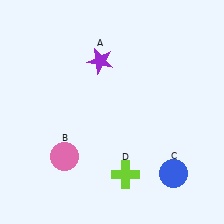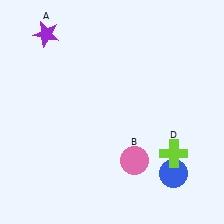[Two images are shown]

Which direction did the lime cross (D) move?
The lime cross (D) moved right.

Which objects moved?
The objects that moved are: the purple star (A), the pink circle (B), the lime cross (D).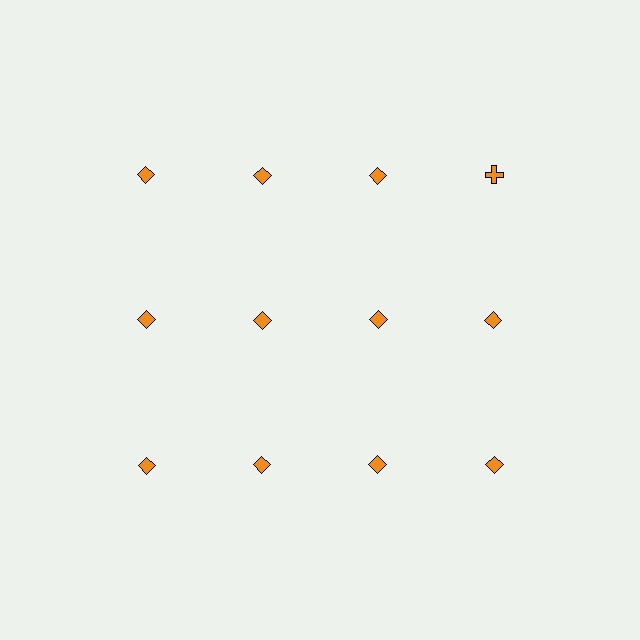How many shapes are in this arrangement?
There are 12 shapes arranged in a grid pattern.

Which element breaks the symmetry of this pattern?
The orange cross in the top row, second from right column breaks the symmetry. All other shapes are orange diamonds.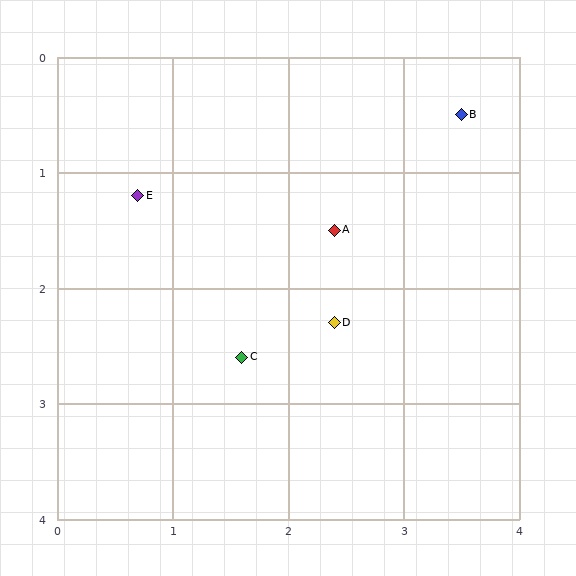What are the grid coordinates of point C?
Point C is at approximately (1.6, 2.6).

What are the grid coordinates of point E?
Point E is at approximately (0.7, 1.2).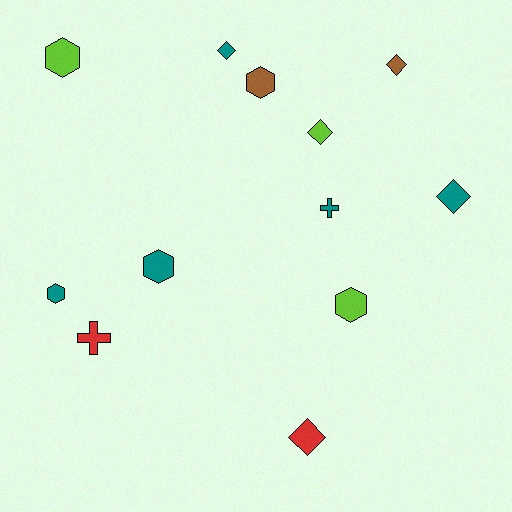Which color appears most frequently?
Teal, with 5 objects.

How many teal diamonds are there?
There are 2 teal diamonds.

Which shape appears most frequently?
Hexagon, with 5 objects.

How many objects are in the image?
There are 12 objects.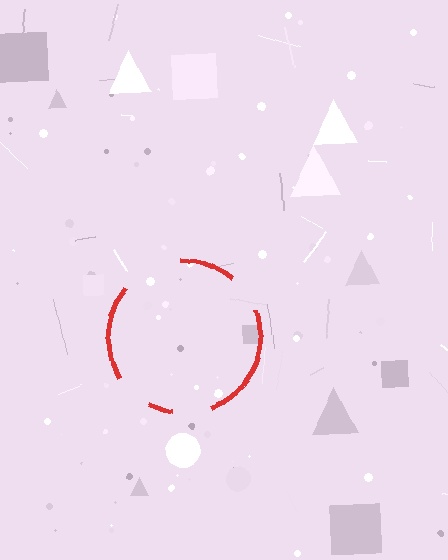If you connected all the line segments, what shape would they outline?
They would outline a circle.